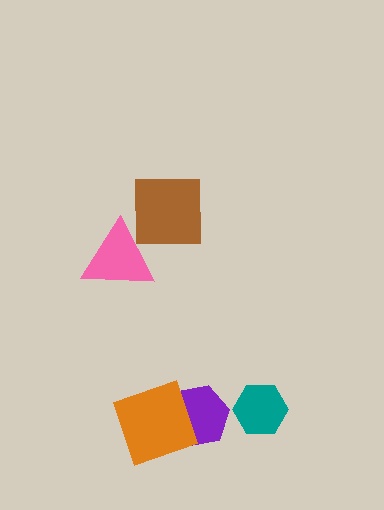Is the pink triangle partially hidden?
No, no other shape covers it.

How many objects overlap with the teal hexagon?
0 objects overlap with the teal hexagon.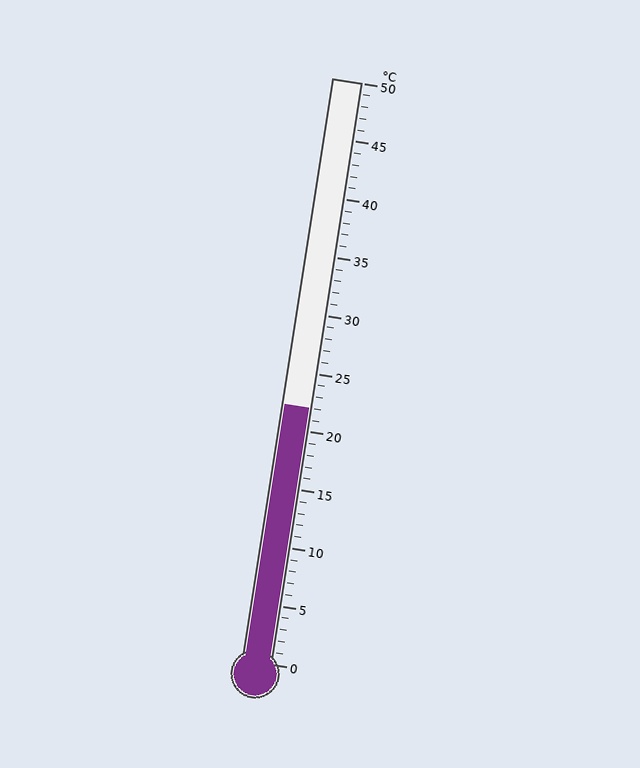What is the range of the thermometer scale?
The thermometer scale ranges from 0°C to 50°C.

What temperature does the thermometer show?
The thermometer shows approximately 22°C.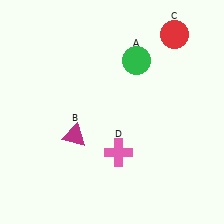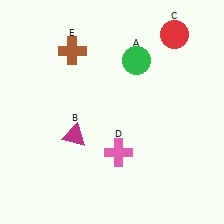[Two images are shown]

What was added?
A brown cross (E) was added in Image 2.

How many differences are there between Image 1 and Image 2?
There is 1 difference between the two images.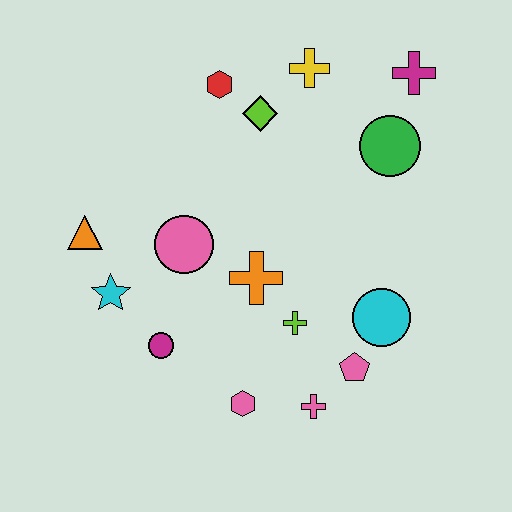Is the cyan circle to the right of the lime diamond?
Yes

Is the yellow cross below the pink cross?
No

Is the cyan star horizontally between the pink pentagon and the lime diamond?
No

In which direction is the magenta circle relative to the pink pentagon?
The magenta circle is to the left of the pink pentagon.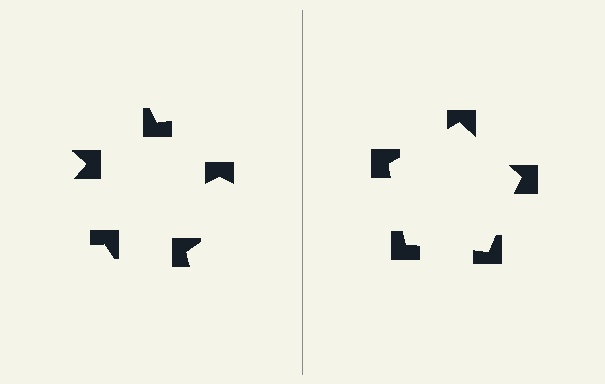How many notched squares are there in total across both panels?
10 — 5 on each side.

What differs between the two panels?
The notched squares are positioned identically on both sides; only the wedge orientations differ. On the right they align to a pentagon; on the left they are misaligned.